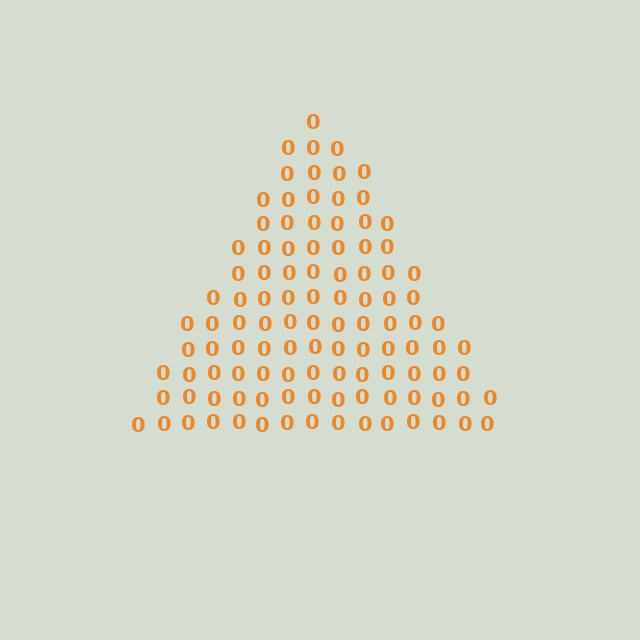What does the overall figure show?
The overall figure shows a triangle.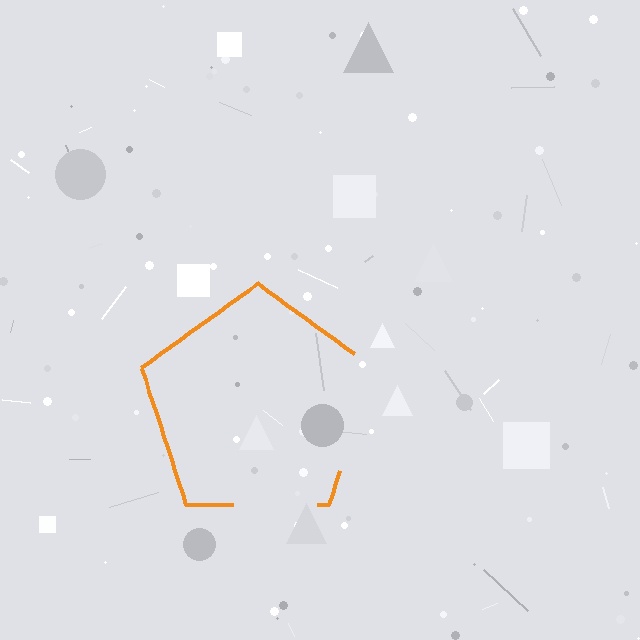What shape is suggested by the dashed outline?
The dashed outline suggests a pentagon.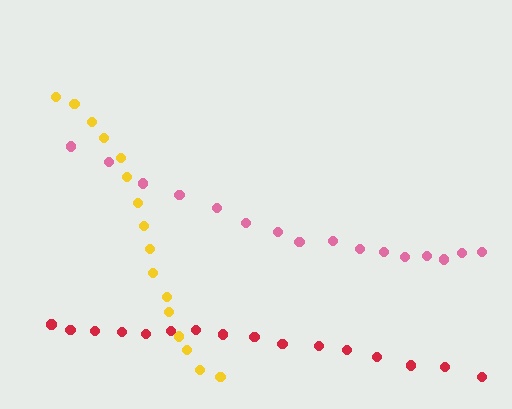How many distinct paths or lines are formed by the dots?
There are 3 distinct paths.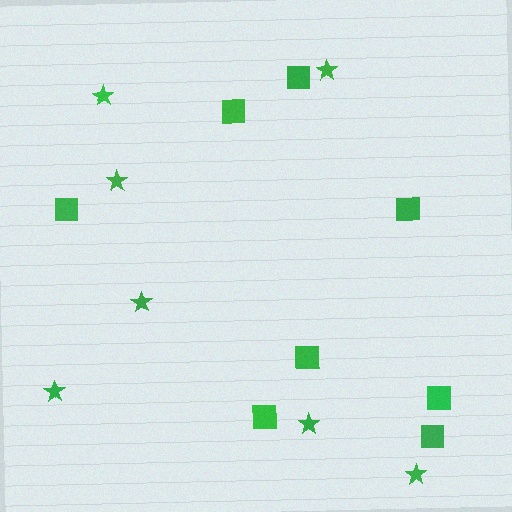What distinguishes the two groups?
There are 2 groups: one group of stars (7) and one group of squares (8).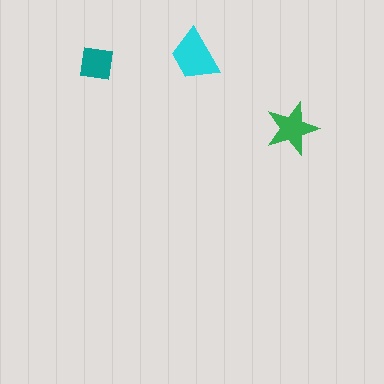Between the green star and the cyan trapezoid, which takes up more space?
The cyan trapezoid.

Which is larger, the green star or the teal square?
The green star.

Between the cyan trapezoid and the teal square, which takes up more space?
The cyan trapezoid.